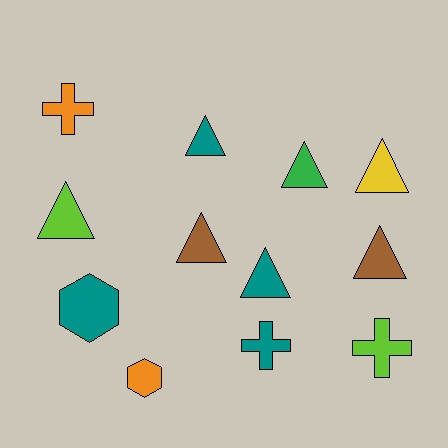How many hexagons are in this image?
There are 2 hexagons.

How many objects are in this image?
There are 12 objects.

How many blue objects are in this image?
There are no blue objects.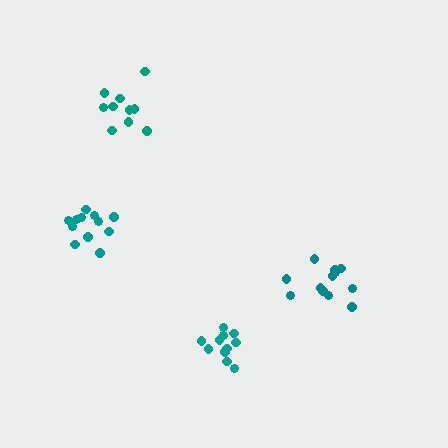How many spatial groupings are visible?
There are 4 spatial groupings.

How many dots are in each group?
Group 1: 12 dots, Group 2: 11 dots, Group 3: 10 dots, Group 4: 12 dots (45 total).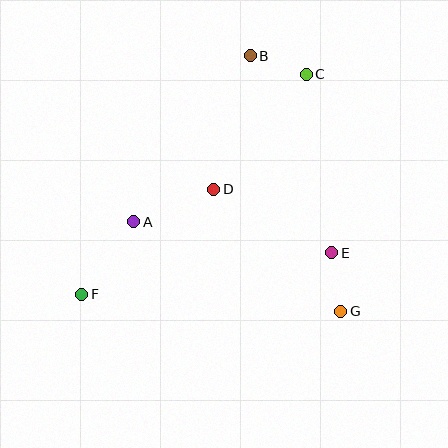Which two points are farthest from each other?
Points C and F are farthest from each other.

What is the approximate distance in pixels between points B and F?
The distance between B and F is approximately 292 pixels.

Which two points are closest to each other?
Points B and C are closest to each other.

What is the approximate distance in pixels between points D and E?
The distance between D and E is approximately 134 pixels.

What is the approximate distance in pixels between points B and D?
The distance between B and D is approximately 138 pixels.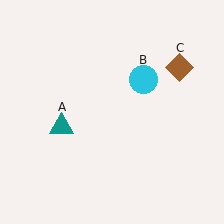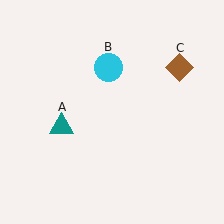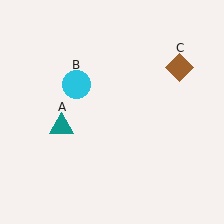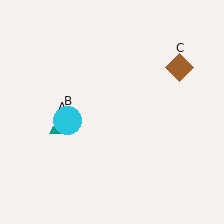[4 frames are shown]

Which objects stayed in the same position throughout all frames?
Teal triangle (object A) and brown diamond (object C) remained stationary.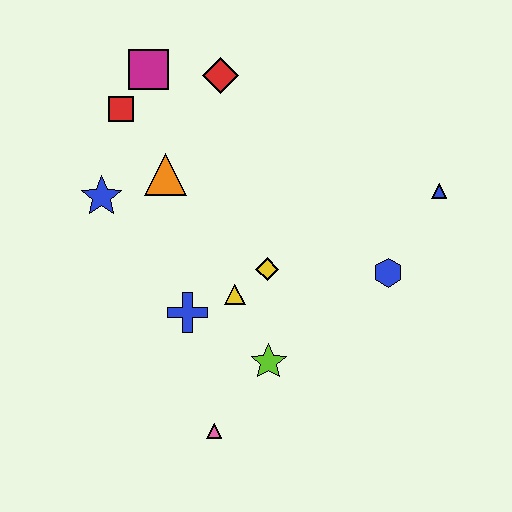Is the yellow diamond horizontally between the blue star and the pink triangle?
No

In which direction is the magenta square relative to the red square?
The magenta square is above the red square.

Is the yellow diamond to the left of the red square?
No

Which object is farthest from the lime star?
The magenta square is farthest from the lime star.